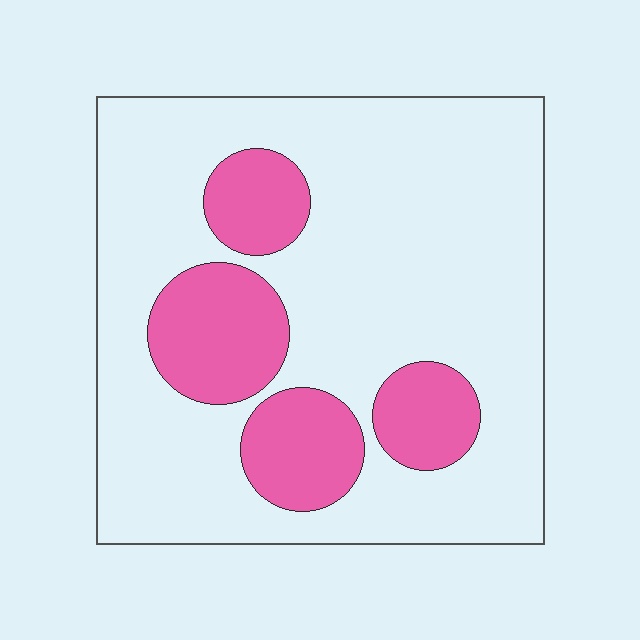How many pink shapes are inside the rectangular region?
4.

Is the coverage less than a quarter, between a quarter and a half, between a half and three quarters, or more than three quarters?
Less than a quarter.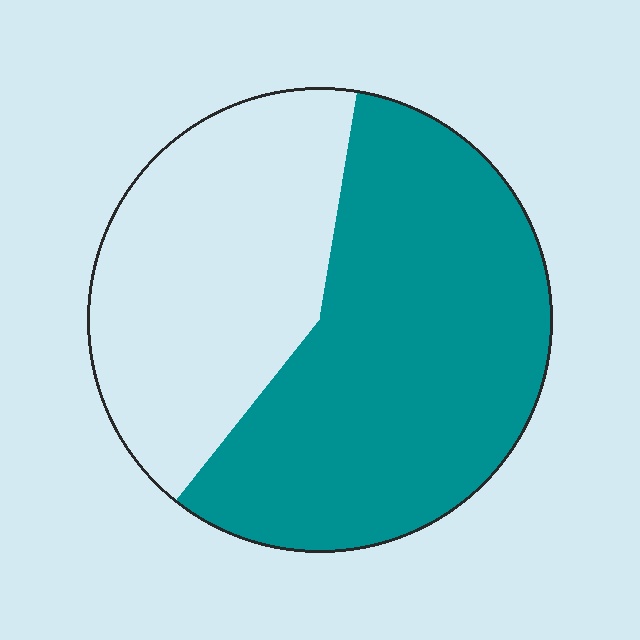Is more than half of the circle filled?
Yes.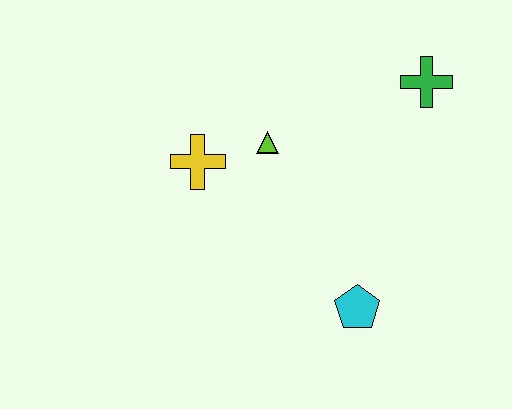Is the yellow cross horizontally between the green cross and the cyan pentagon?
No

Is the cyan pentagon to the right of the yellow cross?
Yes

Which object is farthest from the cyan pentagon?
The green cross is farthest from the cyan pentagon.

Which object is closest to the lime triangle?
The yellow cross is closest to the lime triangle.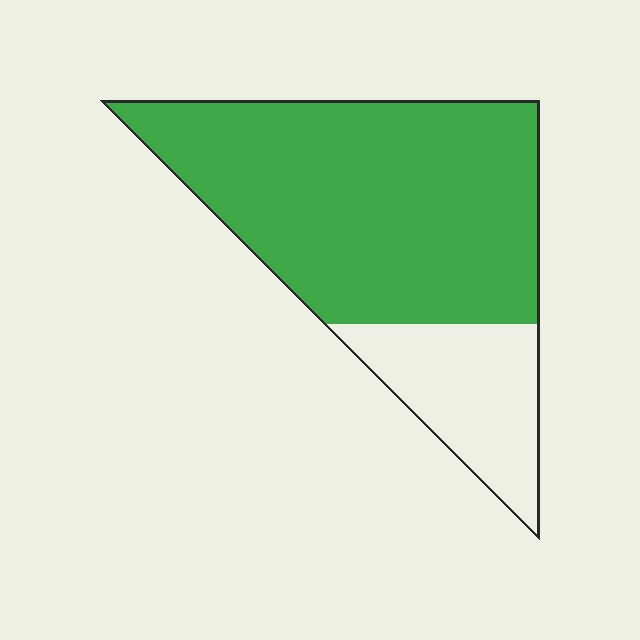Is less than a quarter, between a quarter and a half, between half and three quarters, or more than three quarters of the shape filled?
More than three quarters.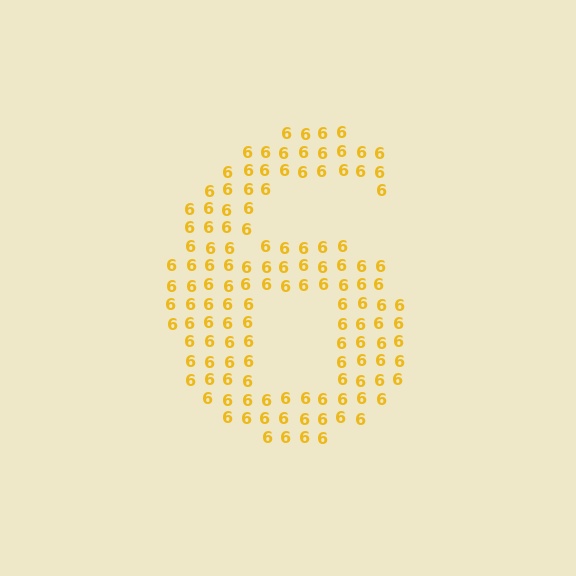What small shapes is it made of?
It is made of small digit 6's.